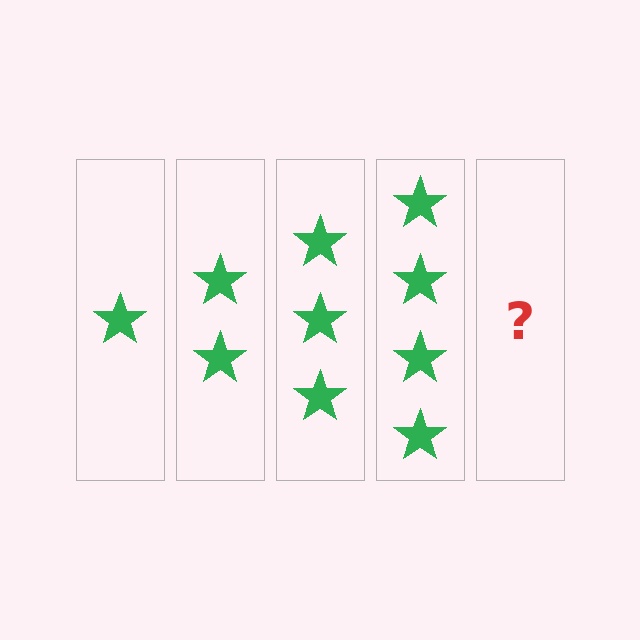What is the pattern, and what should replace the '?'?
The pattern is that each step adds one more star. The '?' should be 5 stars.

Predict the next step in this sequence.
The next step is 5 stars.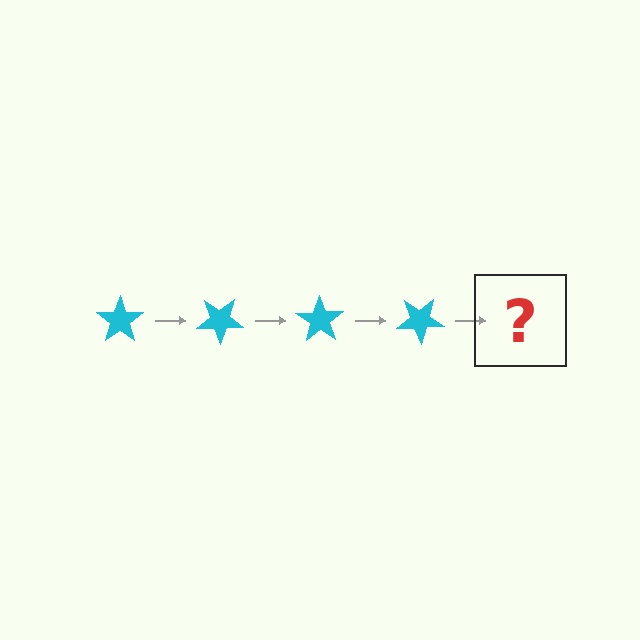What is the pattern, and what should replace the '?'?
The pattern is that the star rotates 35 degrees each step. The '?' should be a cyan star rotated 140 degrees.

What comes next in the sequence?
The next element should be a cyan star rotated 140 degrees.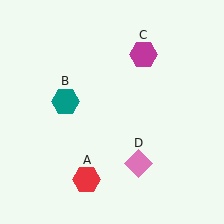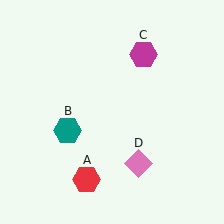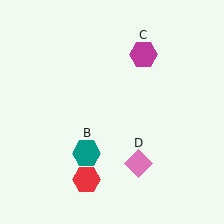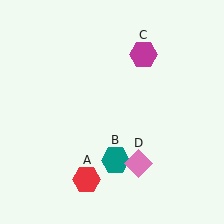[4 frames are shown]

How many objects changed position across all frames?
1 object changed position: teal hexagon (object B).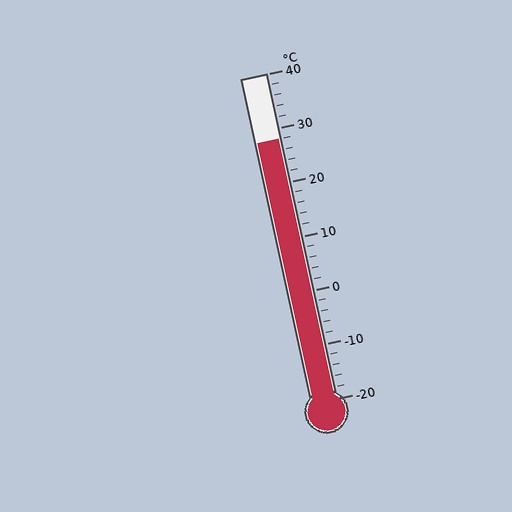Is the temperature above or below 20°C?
The temperature is above 20°C.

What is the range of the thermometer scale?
The thermometer scale ranges from -20°C to 40°C.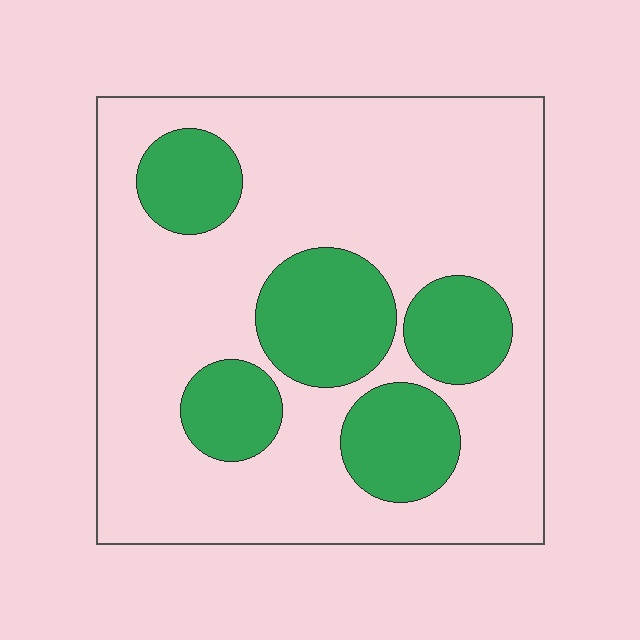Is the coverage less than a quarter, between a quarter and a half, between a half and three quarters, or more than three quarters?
Between a quarter and a half.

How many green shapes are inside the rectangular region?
5.